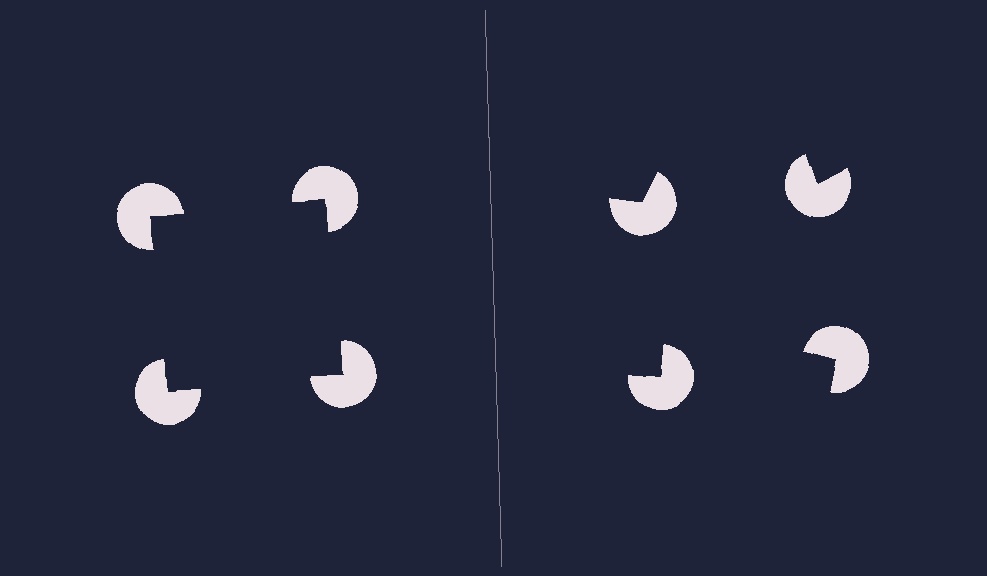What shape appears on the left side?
An illusory square.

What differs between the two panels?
The pac-man discs are positioned identically on both sides; only the wedge orientations differ. On the left they align to a square; on the right they are misaligned.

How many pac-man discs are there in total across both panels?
8 — 4 on each side.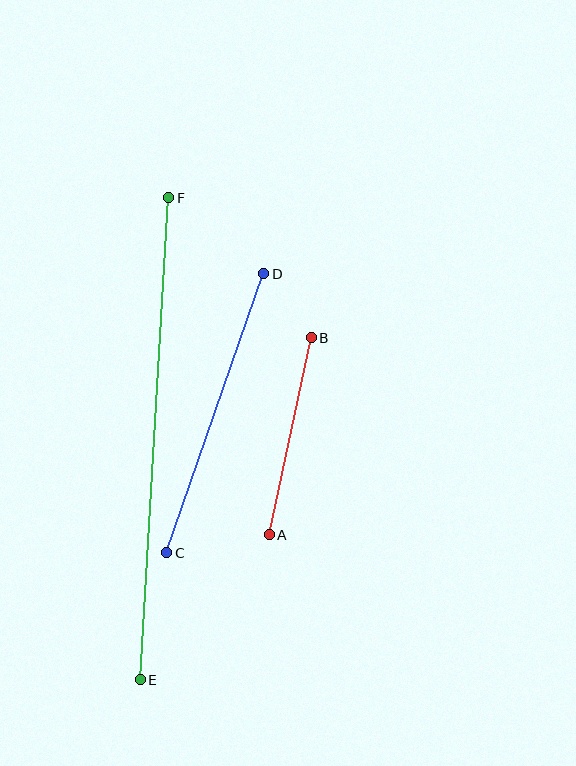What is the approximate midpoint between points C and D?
The midpoint is at approximately (215, 413) pixels.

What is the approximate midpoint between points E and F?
The midpoint is at approximately (154, 439) pixels.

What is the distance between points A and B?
The distance is approximately 202 pixels.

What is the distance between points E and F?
The distance is approximately 483 pixels.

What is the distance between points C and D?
The distance is approximately 295 pixels.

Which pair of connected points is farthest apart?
Points E and F are farthest apart.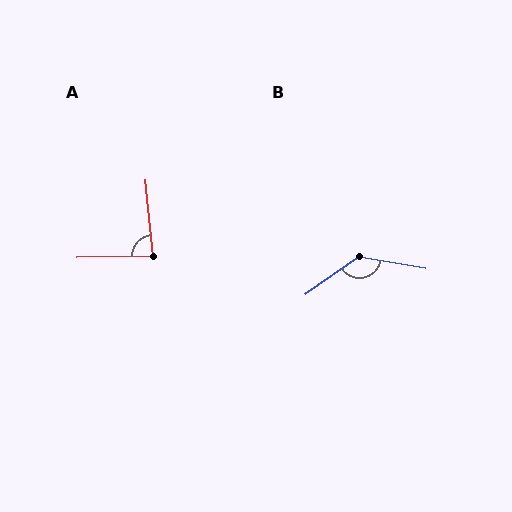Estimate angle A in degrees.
Approximately 86 degrees.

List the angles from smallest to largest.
A (86°), B (135°).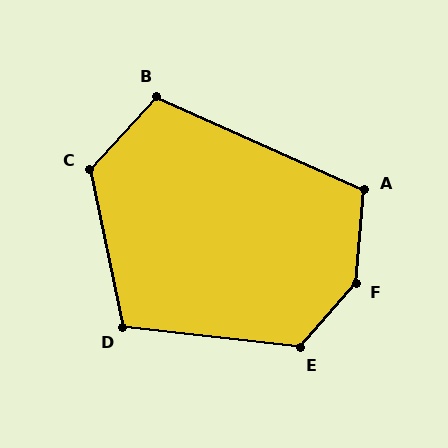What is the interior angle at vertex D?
Approximately 108 degrees (obtuse).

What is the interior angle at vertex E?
Approximately 125 degrees (obtuse).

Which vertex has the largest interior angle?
F, at approximately 144 degrees.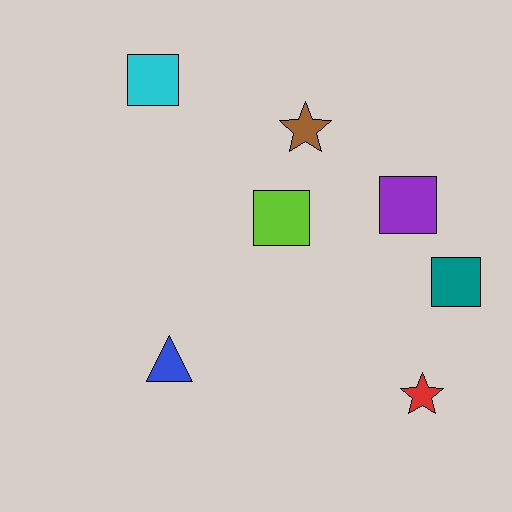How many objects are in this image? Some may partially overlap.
There are 7 objects.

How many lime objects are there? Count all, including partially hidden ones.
There is 1 lime object.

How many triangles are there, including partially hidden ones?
There is 1 triangle.